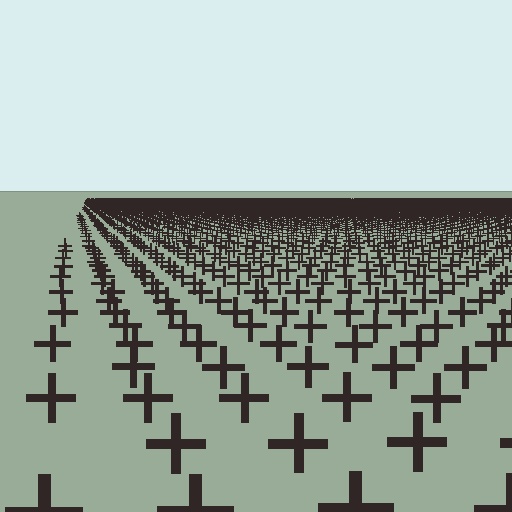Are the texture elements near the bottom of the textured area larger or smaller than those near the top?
Larger. Near the bottom, elements are closer to the viewer and appear at a bigger on-screen size.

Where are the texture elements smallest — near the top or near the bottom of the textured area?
Near the top.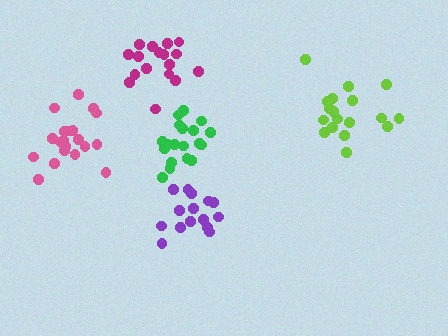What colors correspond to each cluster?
The clusters are colored: green, lime, magenta, pink, purple.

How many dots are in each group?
Group 1: 19 dots, Group 2: 18 dots, Group 3: 17 dots, Group 4: 20 dots, Group 5: 15 dots (89 total).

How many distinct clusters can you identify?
There are 5 distinct clusters.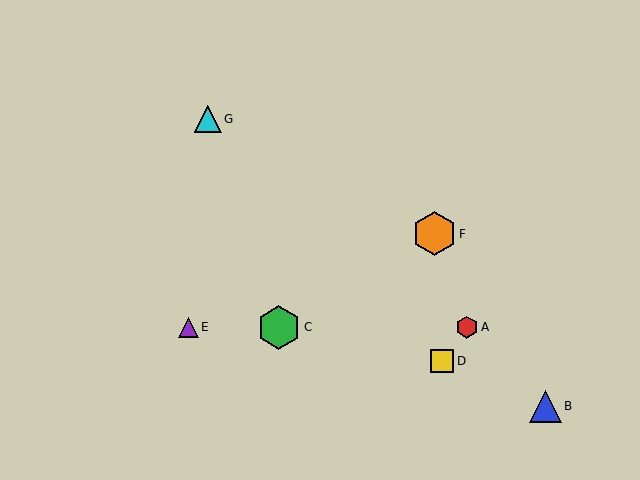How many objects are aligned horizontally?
3 objects (A, C, E) are aligned horizontally.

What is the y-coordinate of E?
Object E is at y≈327.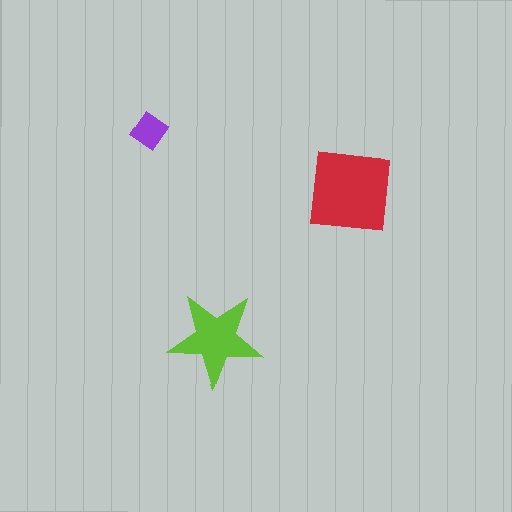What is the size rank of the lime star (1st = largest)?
2nd.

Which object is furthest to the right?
The red square is rightmost.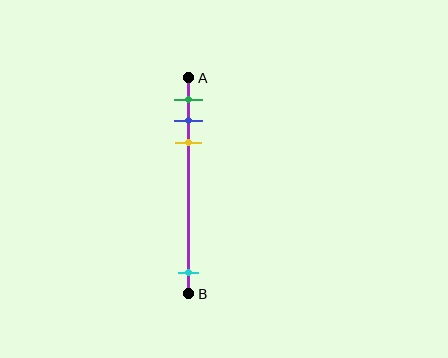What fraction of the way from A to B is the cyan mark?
The cyan mark is approximately 90% (0.9) of the way from A to B.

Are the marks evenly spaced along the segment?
No, the marks are not evenly spaced.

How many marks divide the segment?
There are 4 marks dividing the segment.